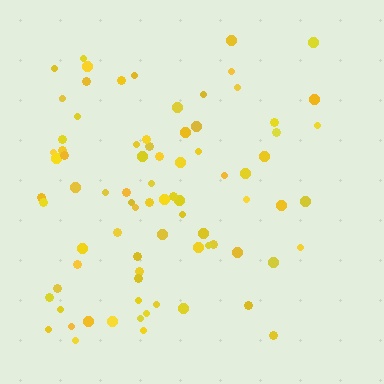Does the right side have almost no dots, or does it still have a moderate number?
Still a moderate number, just noticeably fewer than the left.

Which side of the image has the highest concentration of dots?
The left.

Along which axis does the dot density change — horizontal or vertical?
Horizontal.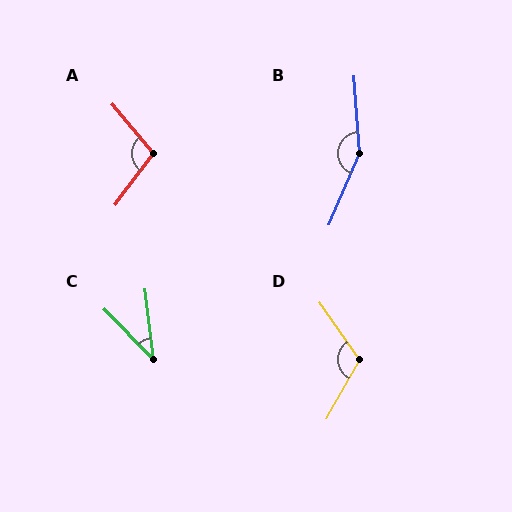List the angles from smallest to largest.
C (38°), A (103°), D (116°), B (153°).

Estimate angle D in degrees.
Approximately 116 degrees.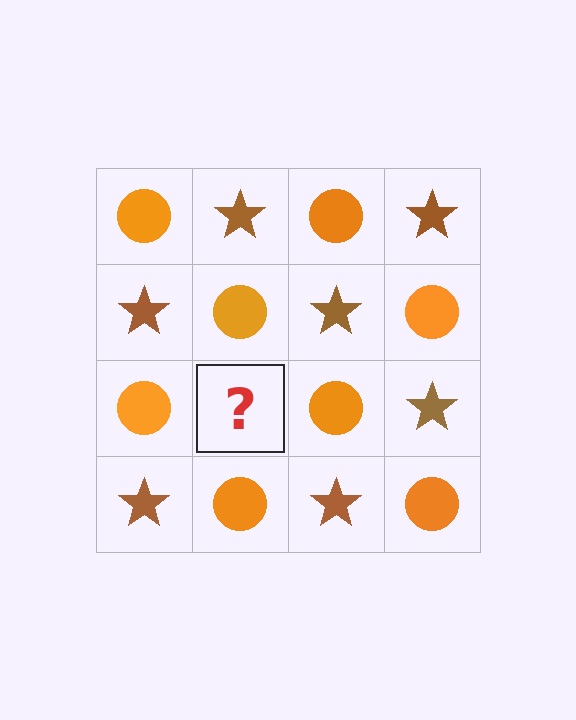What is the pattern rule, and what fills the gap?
The rule is that it alternates orange circle and brown star in a checkerboard pattern. The gap should be filled with a brown star.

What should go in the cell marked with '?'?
The missing cell should contain a brown star.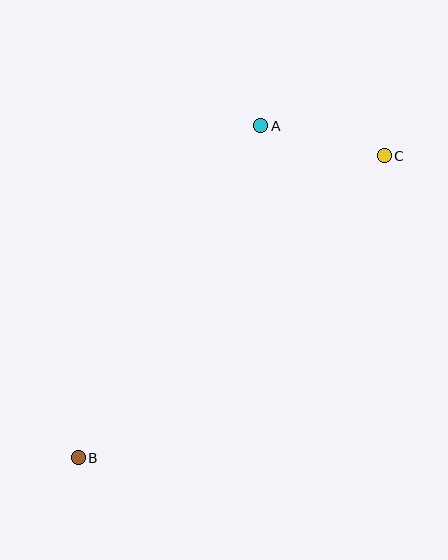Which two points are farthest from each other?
Points B and C are farthest from each other.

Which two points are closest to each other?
Points A and C are closest to each other.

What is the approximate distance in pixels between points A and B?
The distance between A and B is approximately 379 pixels.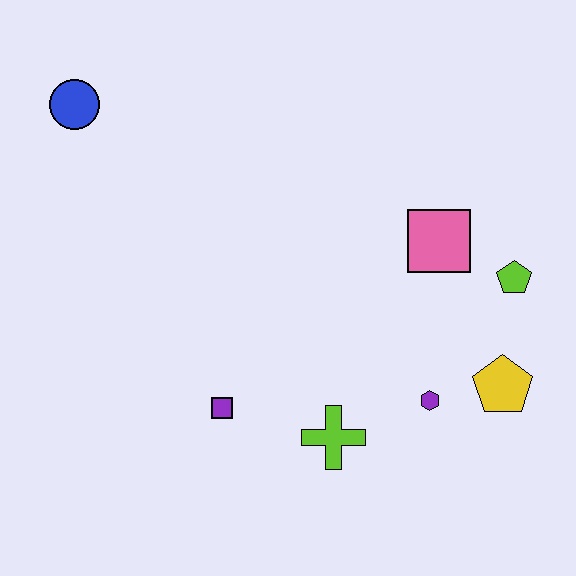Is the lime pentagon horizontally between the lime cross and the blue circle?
No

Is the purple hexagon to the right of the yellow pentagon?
No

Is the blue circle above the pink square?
Yes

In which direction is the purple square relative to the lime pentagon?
The purple square is to the left of the lime pentagon.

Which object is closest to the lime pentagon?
The pink square is closest to the lime pentagon.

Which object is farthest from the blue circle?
The yellow pentagon is farthest from the blue circle.